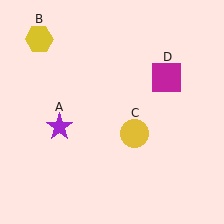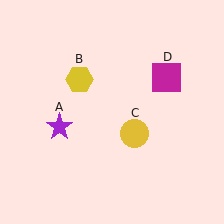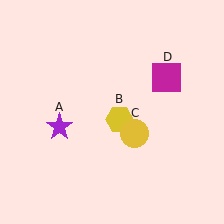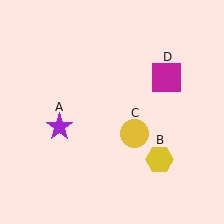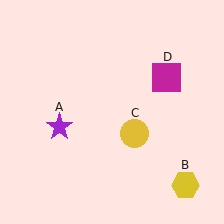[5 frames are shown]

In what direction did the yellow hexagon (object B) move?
The yellow hexagon (object B) moved down and to the right.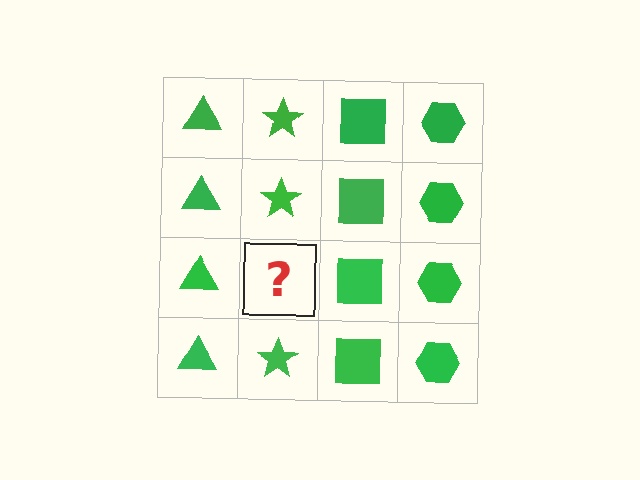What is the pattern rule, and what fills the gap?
The rule is that each column has a consistent shape. The gap should be filled with a green star.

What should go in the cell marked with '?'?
The missing cell should contain a green star.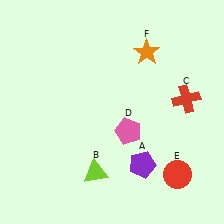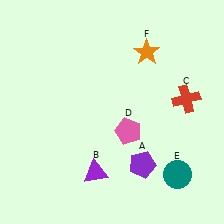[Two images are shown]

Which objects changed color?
B changed from lime to purple. E changed from red to teal.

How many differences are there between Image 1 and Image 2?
There are 2 differences between the two images.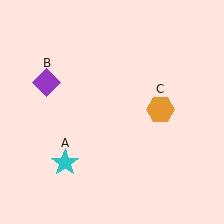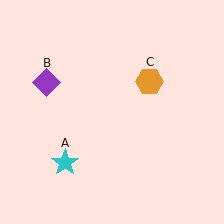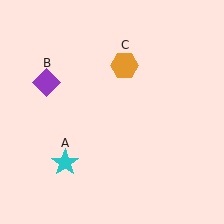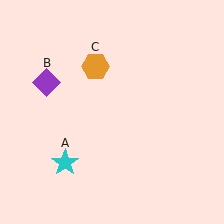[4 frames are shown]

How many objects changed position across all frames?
1 object changed position: orange hexagon (object C).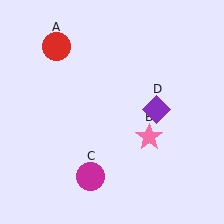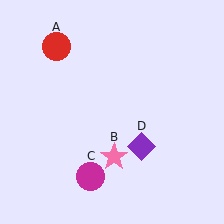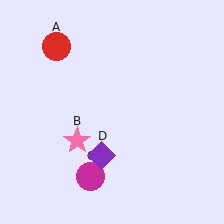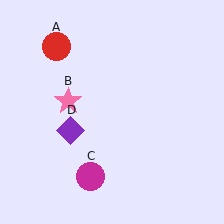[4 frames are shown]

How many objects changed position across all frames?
2 objects changed position: pink star (object B), purple diamond (object D).